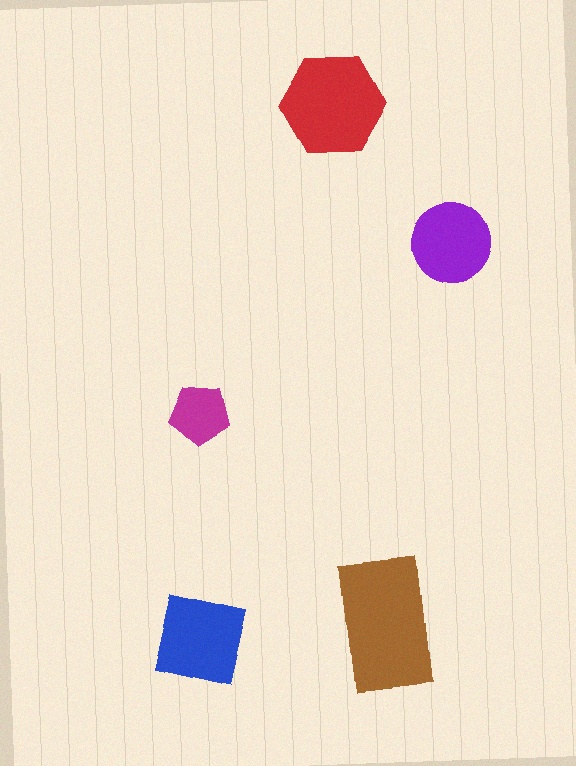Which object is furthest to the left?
The blue square is leftmost.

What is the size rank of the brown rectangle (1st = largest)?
1st.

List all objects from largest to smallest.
The brown rectangle, the red hexagon, the blue square, the purple circle, the magenta pentagon.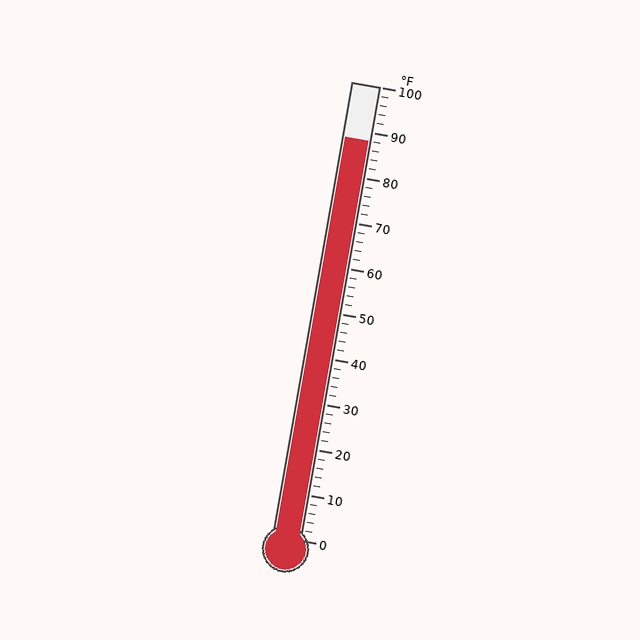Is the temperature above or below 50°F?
The temperature is above 50°F.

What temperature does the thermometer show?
The thermometer shows approximately 88°F.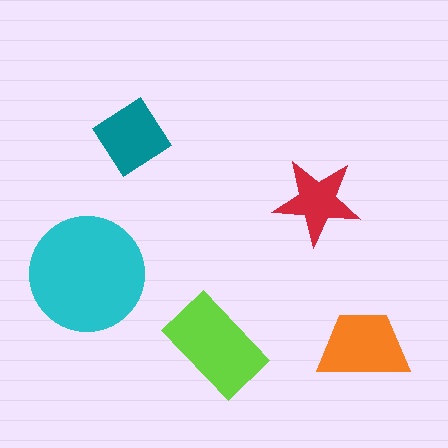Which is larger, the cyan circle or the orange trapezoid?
The cyan circle.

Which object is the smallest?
The red star.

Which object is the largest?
The cyan circle.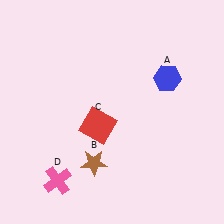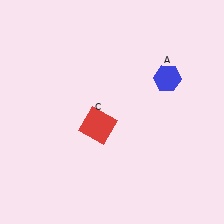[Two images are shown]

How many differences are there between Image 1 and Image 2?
There are 2 differences between the two images.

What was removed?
The brown star (B), the pink cross (D) were removed in Image 2.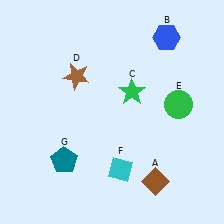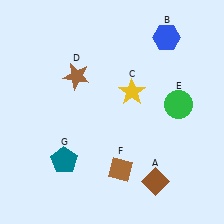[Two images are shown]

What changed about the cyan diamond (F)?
In Image 1, F is cyan. In Image 2, it changed to brown.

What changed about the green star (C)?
In Image 1, C is green. In Image 2, it changed to yellow.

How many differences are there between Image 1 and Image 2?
There are 2 differences between the two images.